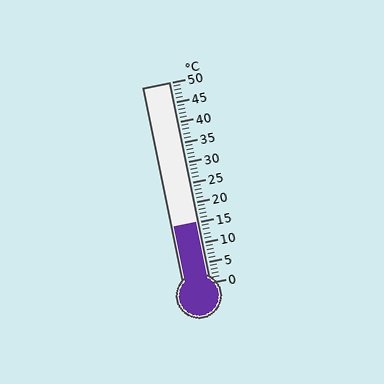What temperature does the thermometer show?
The thermometer shows approximately 15°C.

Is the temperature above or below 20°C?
The temperature is below 20°C.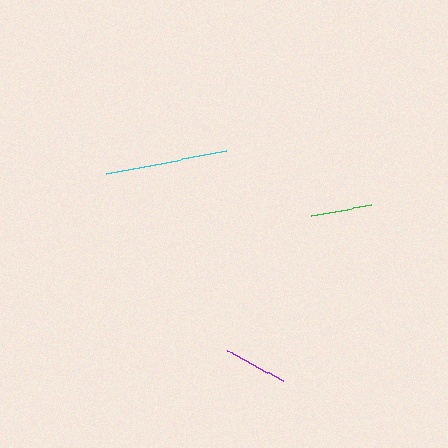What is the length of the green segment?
The green segment is approximately 61 pixels long.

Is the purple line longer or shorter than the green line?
The purple line is longer than the green line.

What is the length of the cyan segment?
The cyan segment is approximately 122 pixels long.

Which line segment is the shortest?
The green line is the shortest at approximately 61 pixels.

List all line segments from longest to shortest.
From longest to shortest: cyan, purple, green.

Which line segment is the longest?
The cyan line is the longest at approximately 122 pixels.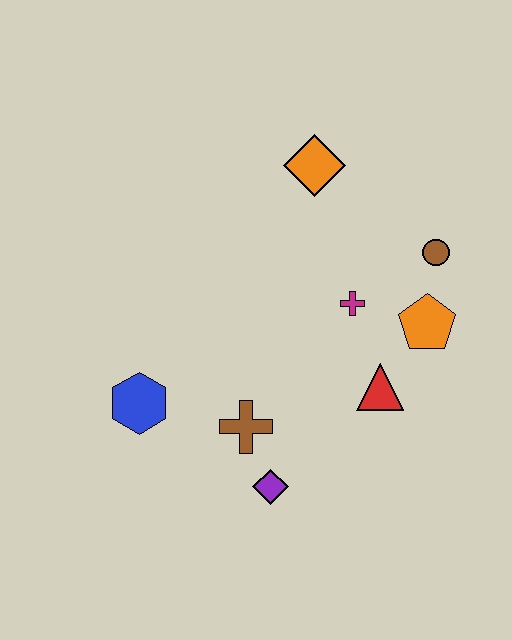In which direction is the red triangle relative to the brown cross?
The red triangle is to the right of the brown cross.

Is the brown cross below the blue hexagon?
Yes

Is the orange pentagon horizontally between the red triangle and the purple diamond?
No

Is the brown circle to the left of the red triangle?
No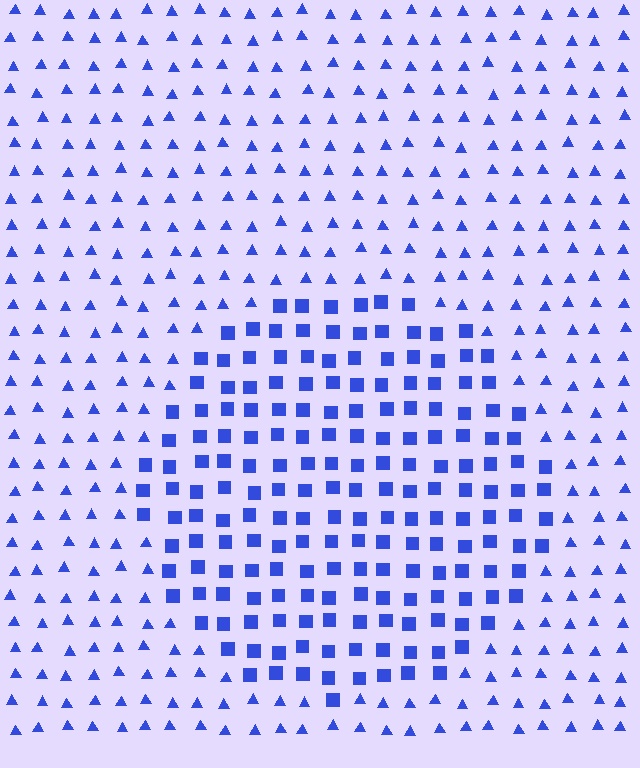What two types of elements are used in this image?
The image uses squares inside the circle region and triangles outside it.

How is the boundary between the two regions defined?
The boundary is defined by a change in element shape: squares inside vs. triangles outside. All elements share the same color and spacing.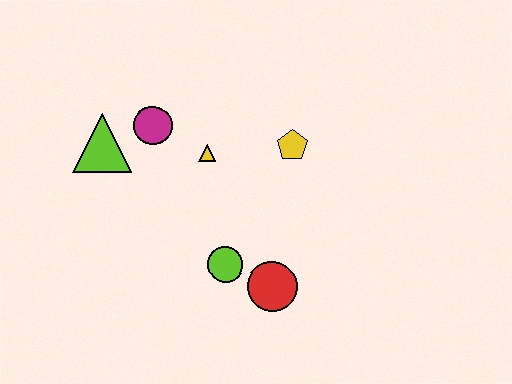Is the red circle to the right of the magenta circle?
Yes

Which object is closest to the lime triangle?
The magenta circle is closest to the lime triangle.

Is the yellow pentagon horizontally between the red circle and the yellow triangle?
No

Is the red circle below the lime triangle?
Yes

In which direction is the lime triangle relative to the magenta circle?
The lime triangle is to the left of the magenta circle.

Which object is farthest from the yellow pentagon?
The lime triangle is farthest from the yellow pentagon.